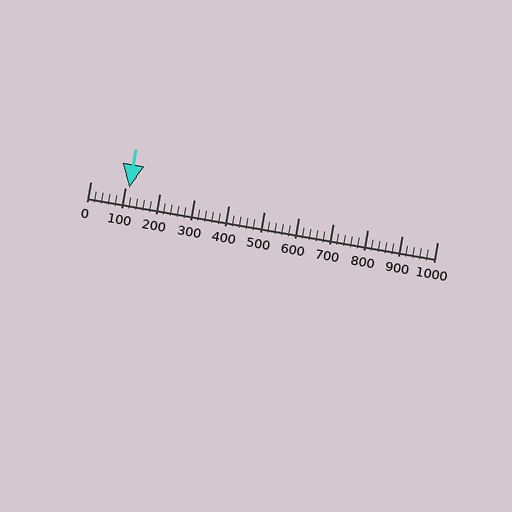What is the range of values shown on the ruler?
The ruler shows values from 0 to 1000.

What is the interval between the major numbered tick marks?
The major tick marks are spaced 100 units apart.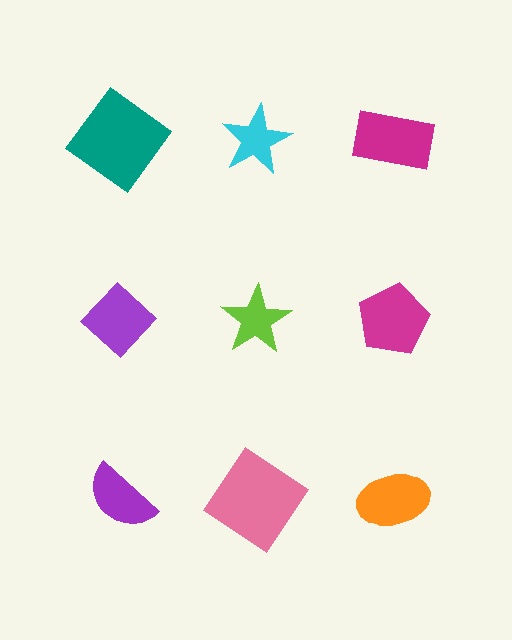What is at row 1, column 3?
A magenta rectangle.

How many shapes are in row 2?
3 shapes.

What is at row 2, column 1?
A purple diamond.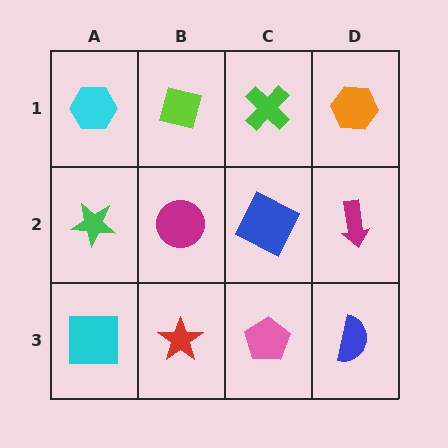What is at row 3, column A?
A cyan square.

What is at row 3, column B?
A red star.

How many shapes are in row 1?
4 shapes.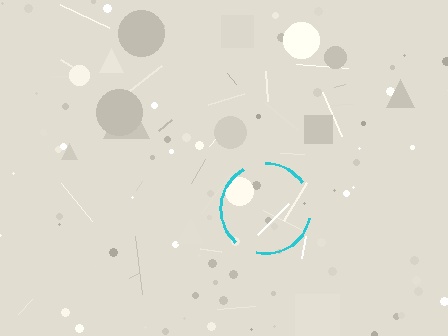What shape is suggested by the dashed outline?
The dashed outline suggests a circle.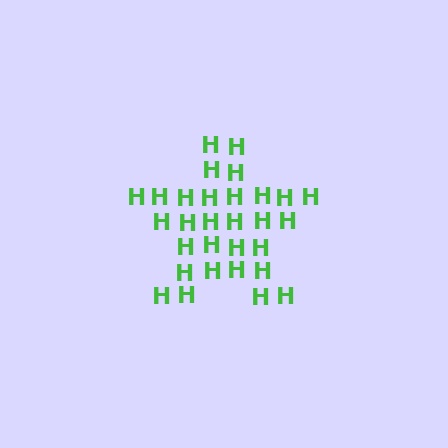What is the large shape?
The large shape is a star.